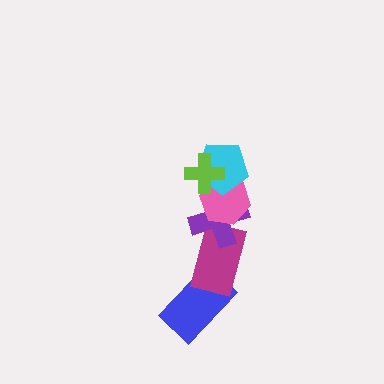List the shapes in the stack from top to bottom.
From top to bottom: the lime cross, the cyan pentagon, the pink hexagon, the purple cross, the magenta rectangle, the blue rectangle.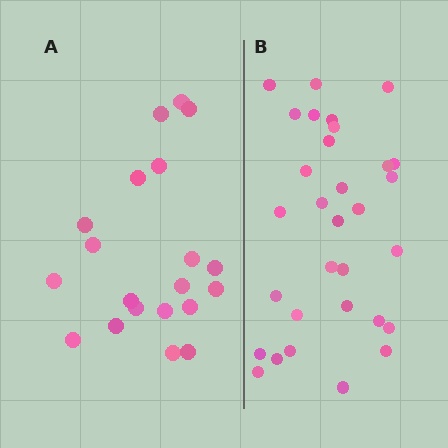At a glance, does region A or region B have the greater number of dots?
Region B (the right region) has more dots.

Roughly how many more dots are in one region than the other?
Region B has roughly 12 or so more dots than region A.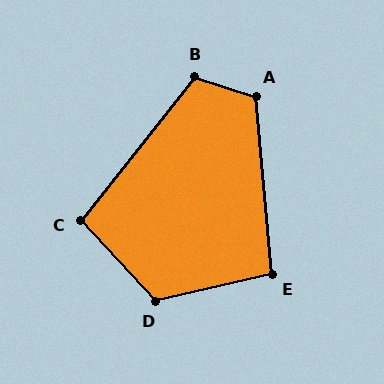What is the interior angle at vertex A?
Approximately 113 degrees (obtuse).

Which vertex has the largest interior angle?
D, at approximately 120 degrees.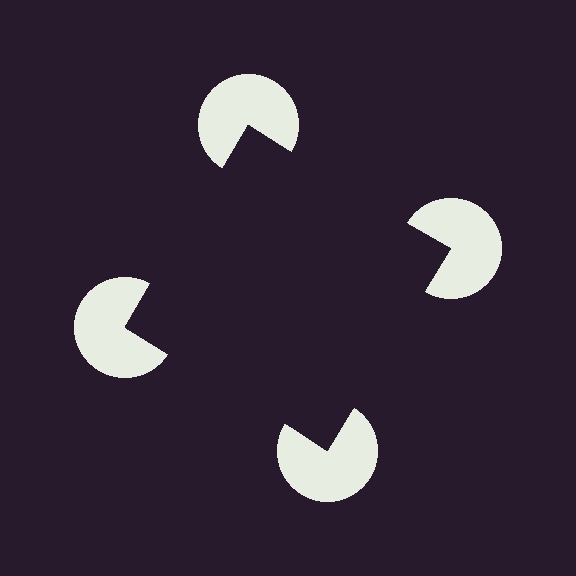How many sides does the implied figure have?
4 sides.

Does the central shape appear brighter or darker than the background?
It typically appears slightly darker than the background, even though no actual brightness change is drawn.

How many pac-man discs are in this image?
There are 4 — one at each vertex of the illusory square.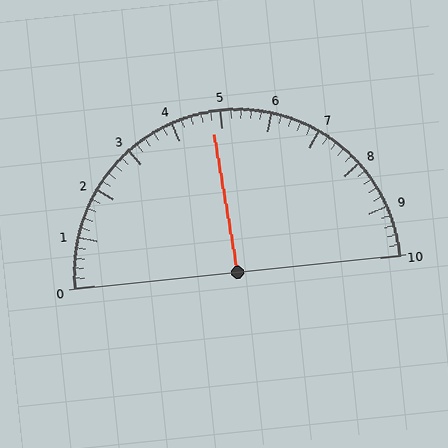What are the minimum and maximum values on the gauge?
The gauge ranges from 0 to 10.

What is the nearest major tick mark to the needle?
The nearest major tick mark is 5.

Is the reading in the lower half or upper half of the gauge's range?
The reading is in the lower half of the range (0 to 10).